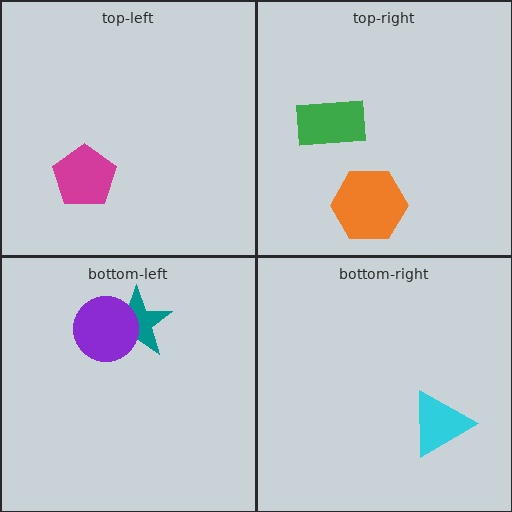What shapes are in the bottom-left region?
The teal star, the purple circle.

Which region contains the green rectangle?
The top-right region.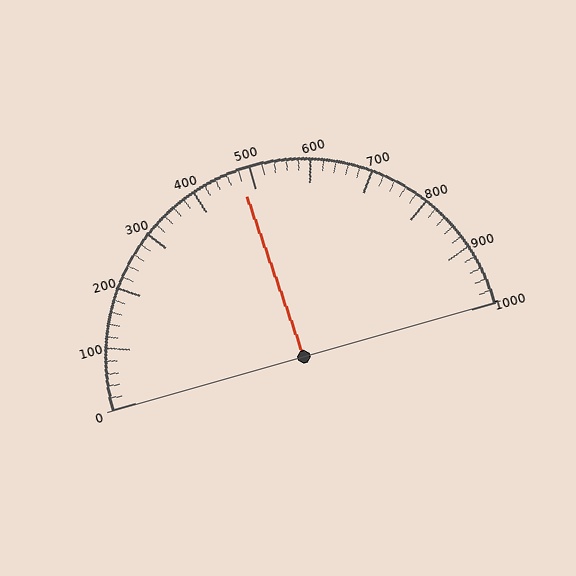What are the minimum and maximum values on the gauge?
The gauge ranges from 0 to 1000.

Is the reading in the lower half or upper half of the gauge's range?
The reading is in the lower half of the range (0 to 1000).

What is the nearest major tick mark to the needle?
The nearest major tick mark is 500.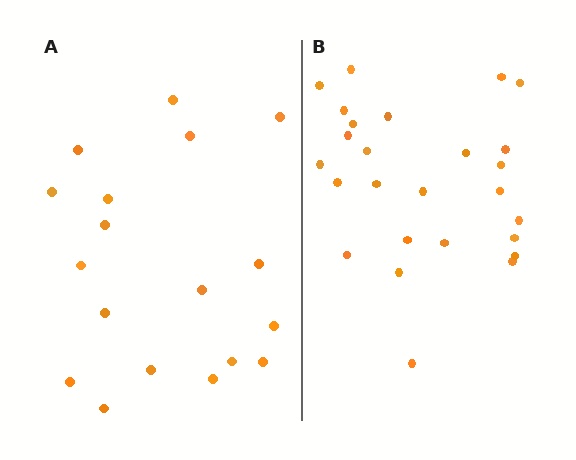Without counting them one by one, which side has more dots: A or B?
Region B (the right region) has more dots.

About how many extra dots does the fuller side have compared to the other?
Region B has roughly 8 or so more dots than region A.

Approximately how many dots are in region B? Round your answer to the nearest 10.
About 30 dots. (The exact count is 26, which rounds to 30.)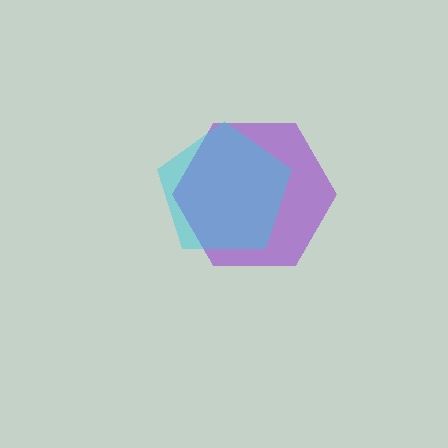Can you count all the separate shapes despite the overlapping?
Yes, there are 2 separate shapes.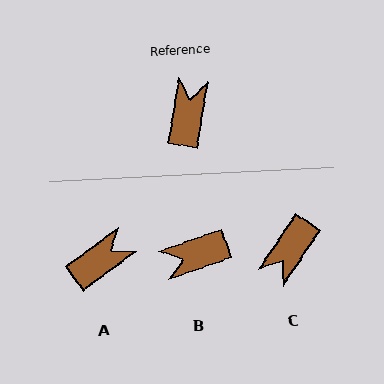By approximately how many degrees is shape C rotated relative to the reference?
Approximately 156 degrees counter-clockwise.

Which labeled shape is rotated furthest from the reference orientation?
C, about 156 degrees away.